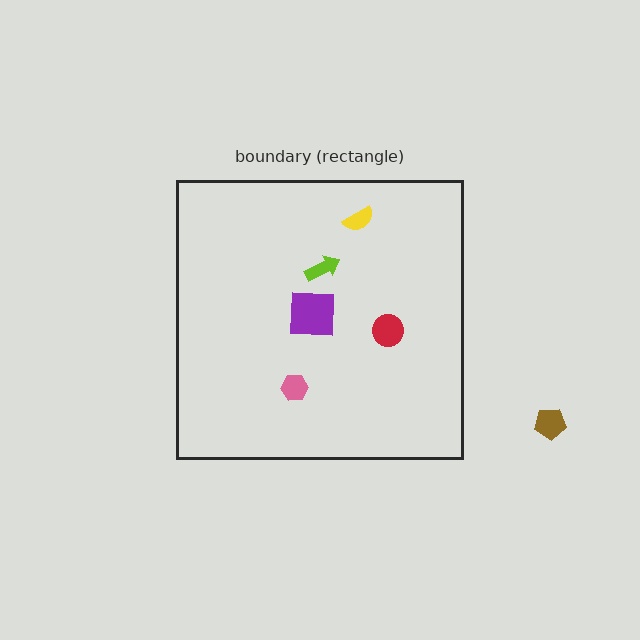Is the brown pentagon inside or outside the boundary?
Outside.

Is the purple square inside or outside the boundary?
Inside.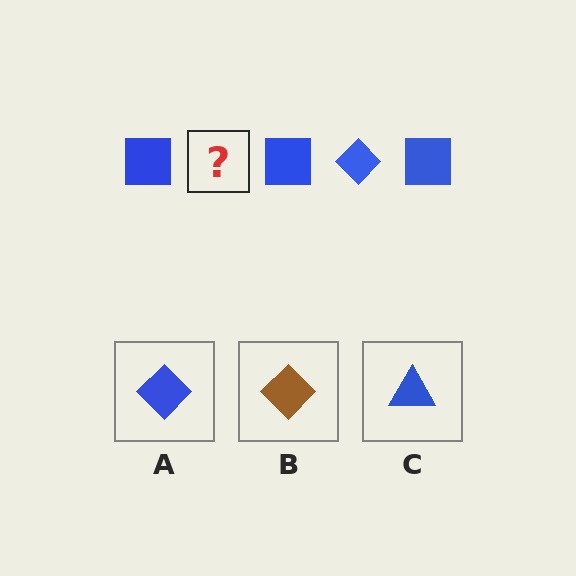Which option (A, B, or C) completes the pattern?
A.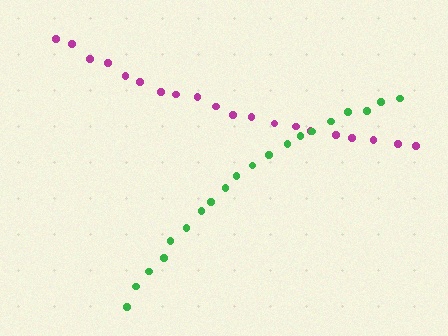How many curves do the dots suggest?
There are 2 distinct paths.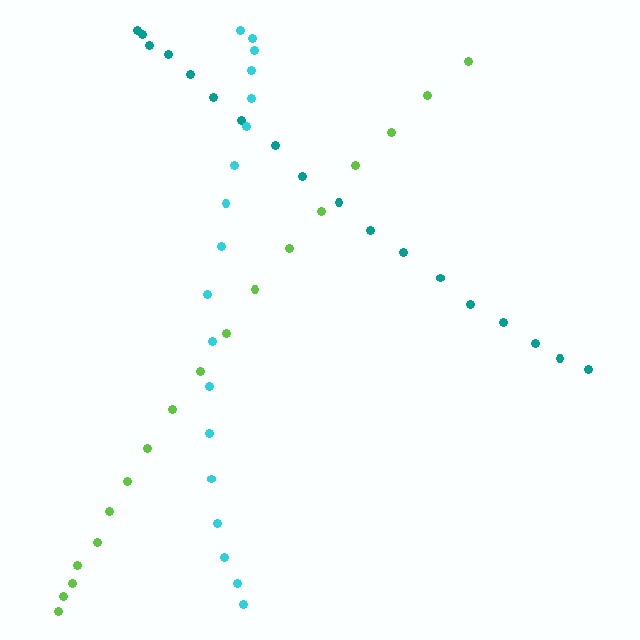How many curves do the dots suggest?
There are 3 distinct paths.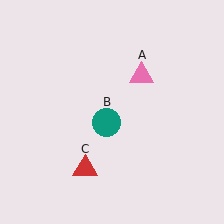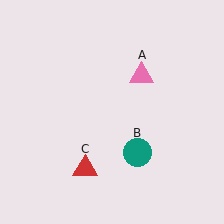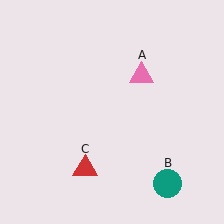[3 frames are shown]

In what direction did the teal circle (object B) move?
The teal circle (object B) moved down and to the right.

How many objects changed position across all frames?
1 object changed position: teal circle (object B).